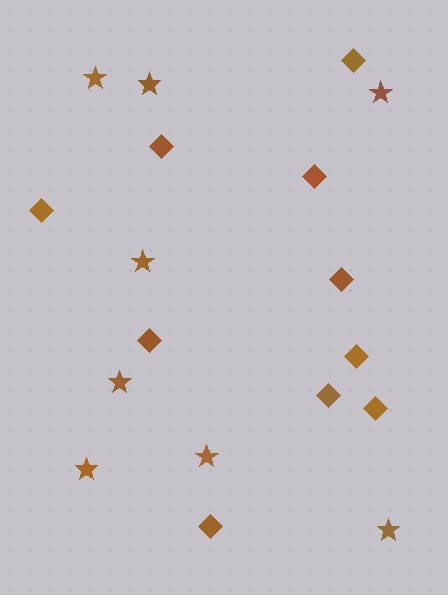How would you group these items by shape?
There are 2 groups: one group of stars (8) and one group of diamonds (10).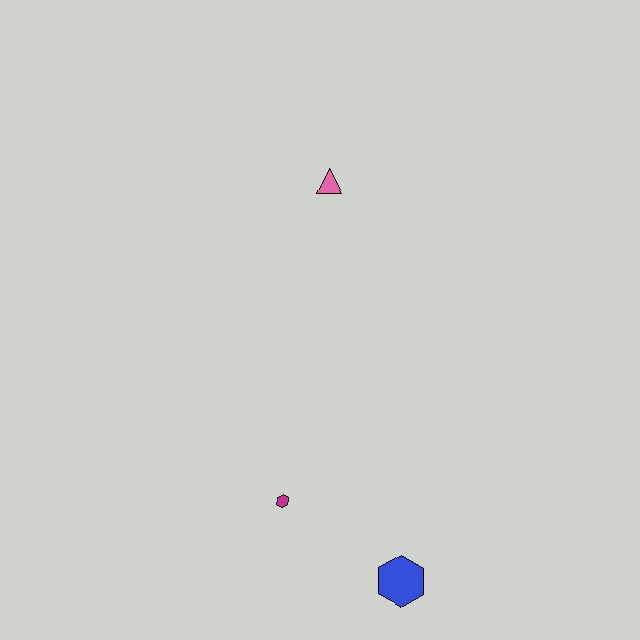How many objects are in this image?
There are 3 objects.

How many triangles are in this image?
There is 1 triangle.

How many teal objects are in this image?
There are no teal objects.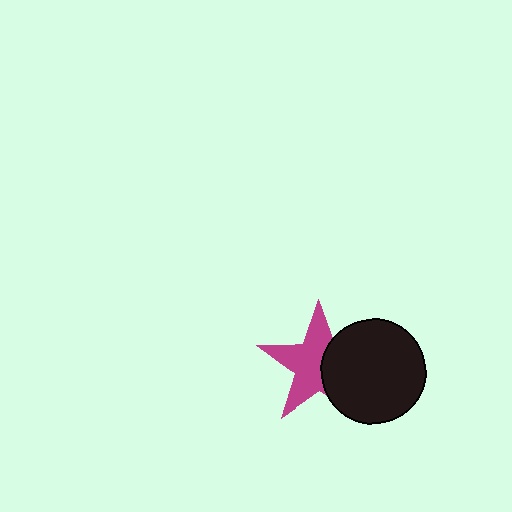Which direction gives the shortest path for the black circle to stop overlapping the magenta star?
Moving right gives the shortest separation.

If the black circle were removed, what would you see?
You would see the complete magenta star.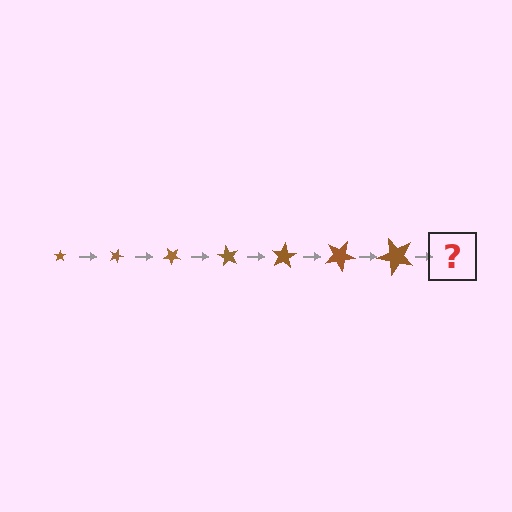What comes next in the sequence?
The next element should be a star, larger than the previous one and rotated 140 degrees from the start.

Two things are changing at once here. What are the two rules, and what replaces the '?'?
The two rules are that the star grows larger each step and it rotates 20 degrees each step. The '?' should be a star, larger than the previous one and rotated 140 degrees from the start.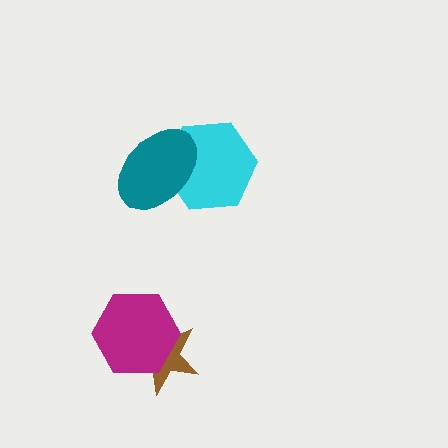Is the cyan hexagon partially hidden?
Yes, it is partially covered by another shape.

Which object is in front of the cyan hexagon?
The teal ellipse is in front of the cyan hexagon.